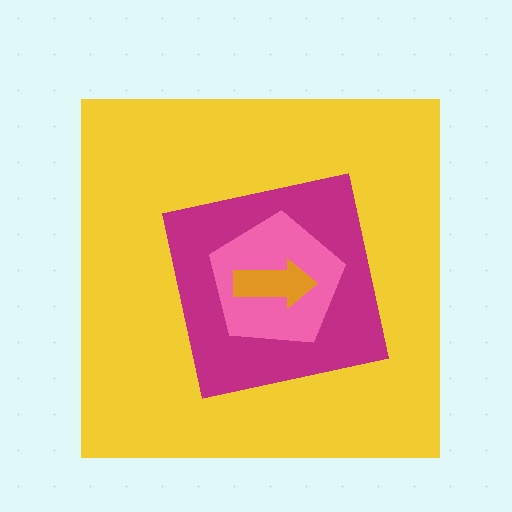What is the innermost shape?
The orange arrow.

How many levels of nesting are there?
4.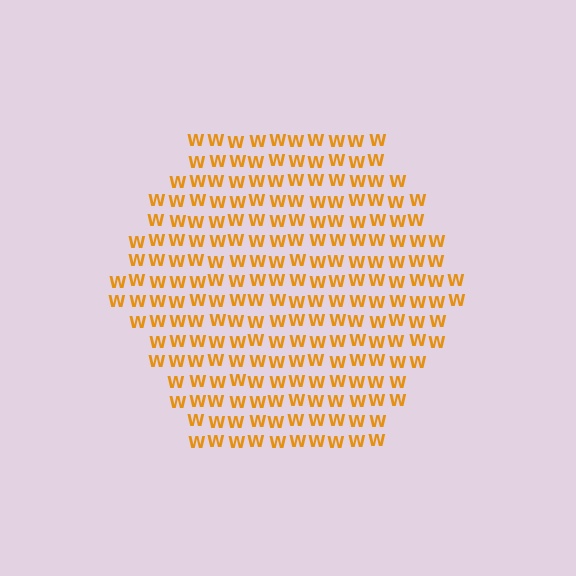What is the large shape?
The large shape is a hexagon.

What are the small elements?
The small elements are letter W's.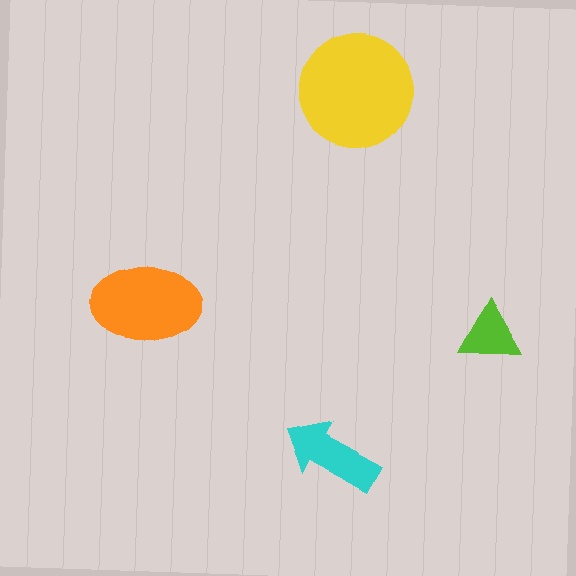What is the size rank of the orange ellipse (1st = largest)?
2nd.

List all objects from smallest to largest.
The lime triangle, the cyan arrow, the orange ellipse, the yellow circle.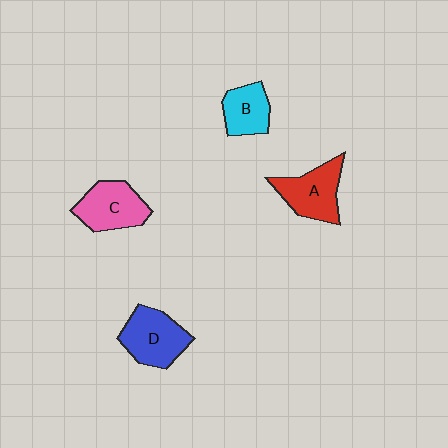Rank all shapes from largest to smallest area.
From largest to smallest: D (blue), C (pink), A (red), B (cyan).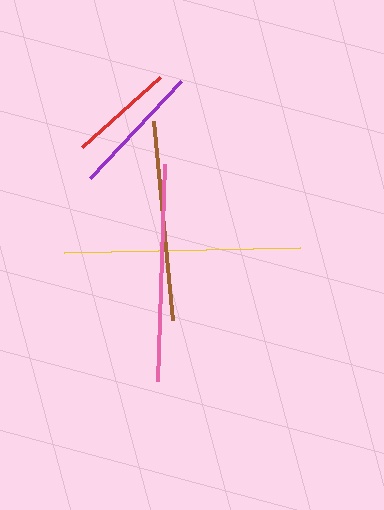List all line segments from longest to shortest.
From longest to shortest: yellow, pink, brown, purple, red.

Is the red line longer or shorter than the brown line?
The brown line is longer than the red line.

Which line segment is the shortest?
The red line is the shortest at approximately 105 pixels.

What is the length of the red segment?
The red segment is approximately 105 pixels long.